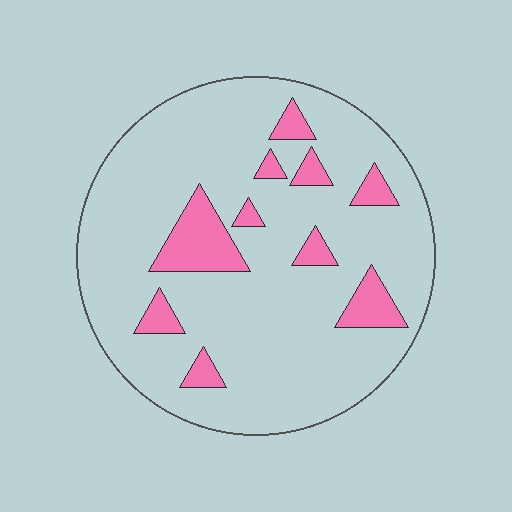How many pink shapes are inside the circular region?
10.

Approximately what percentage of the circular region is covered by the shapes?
Approximately 15%.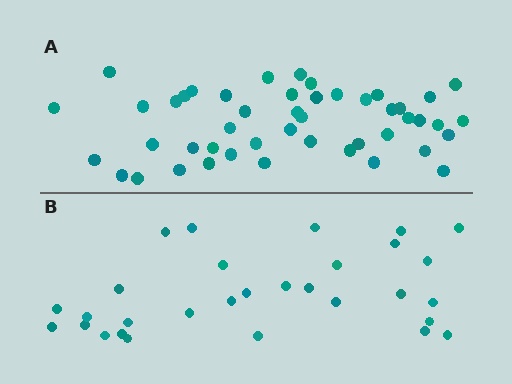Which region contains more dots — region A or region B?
Region A (the top region) has more dots.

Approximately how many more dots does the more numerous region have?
Region A has approximately 15 more dots than region B.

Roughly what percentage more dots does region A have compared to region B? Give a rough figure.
About 55% more.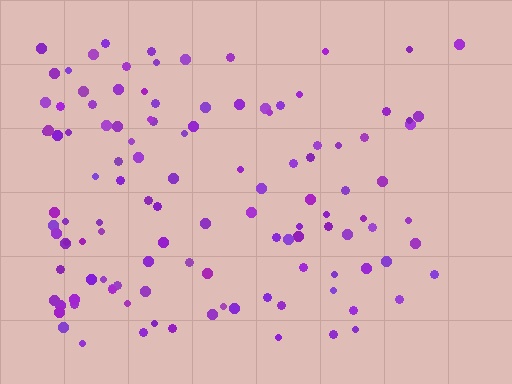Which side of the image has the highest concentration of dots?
The left.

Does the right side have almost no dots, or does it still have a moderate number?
Still a moderate number, just noticeably fewer than the left.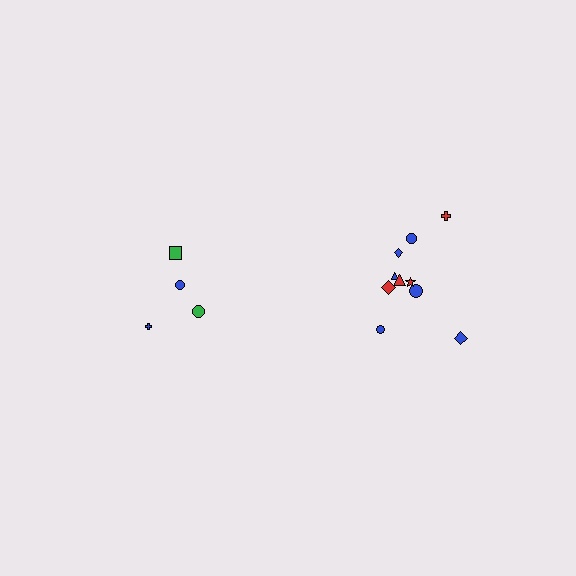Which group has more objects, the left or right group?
The right group.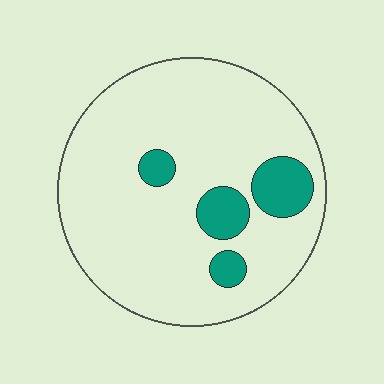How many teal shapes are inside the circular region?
4.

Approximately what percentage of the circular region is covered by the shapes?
Approximately 15%.